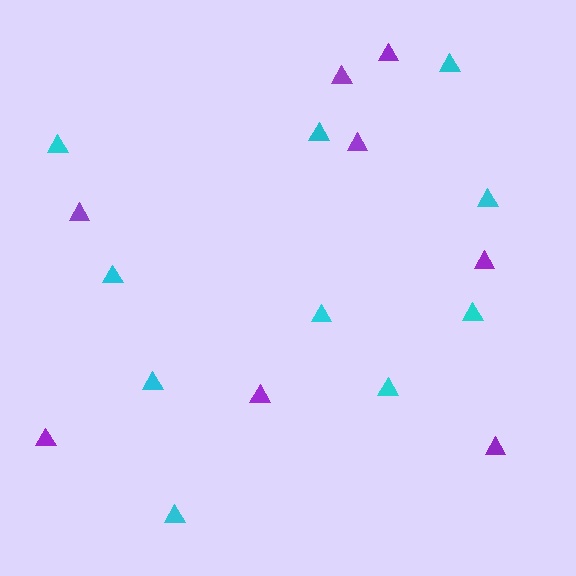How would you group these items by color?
There are 2 groups: one group of purple triangles (8) and one group of cyan triangles (10).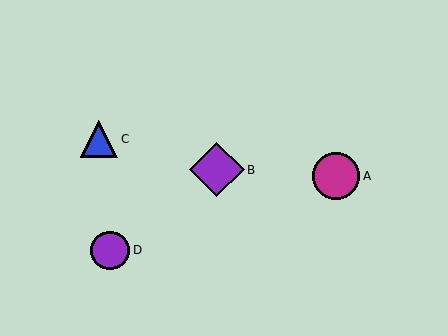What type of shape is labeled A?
Shape A is a magenta circle.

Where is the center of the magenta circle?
The center of the magenta circle is at (336, 176).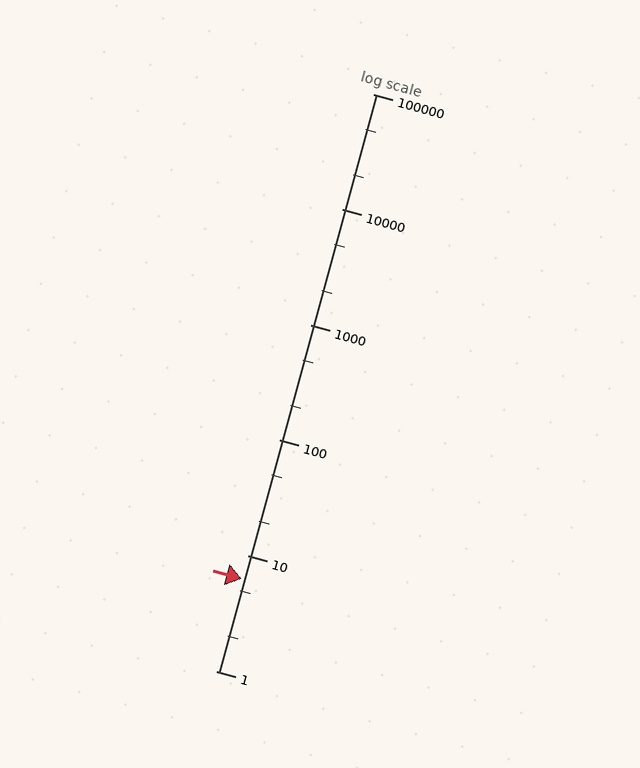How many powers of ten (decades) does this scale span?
The scale spans 5 decades, from 1 to 100000.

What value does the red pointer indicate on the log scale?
The pointer indicates approximately 6.3.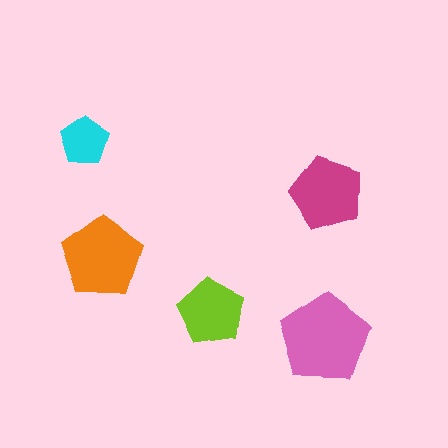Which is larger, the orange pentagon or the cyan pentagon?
The orange one.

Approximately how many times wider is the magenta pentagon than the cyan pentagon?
About 1.5 times wider.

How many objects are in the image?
There are 5 objects in the image.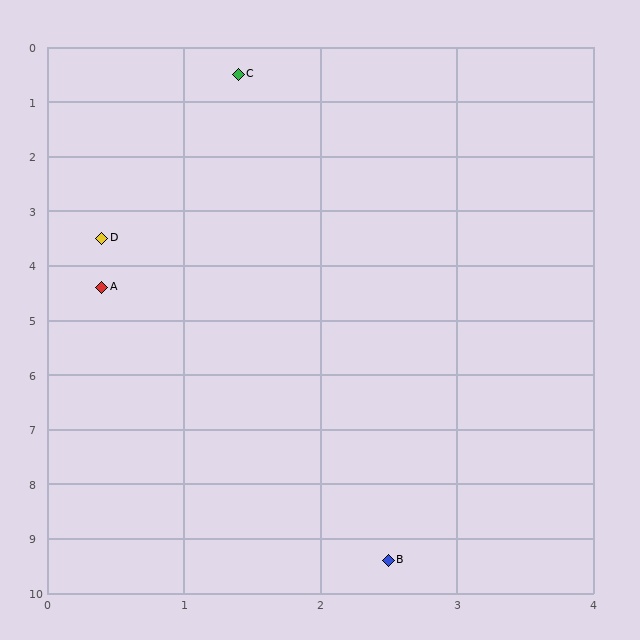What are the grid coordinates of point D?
Point D is at approximately (0.4, 3.5).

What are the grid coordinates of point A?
Point A is at approximately (0.4, 4.4).